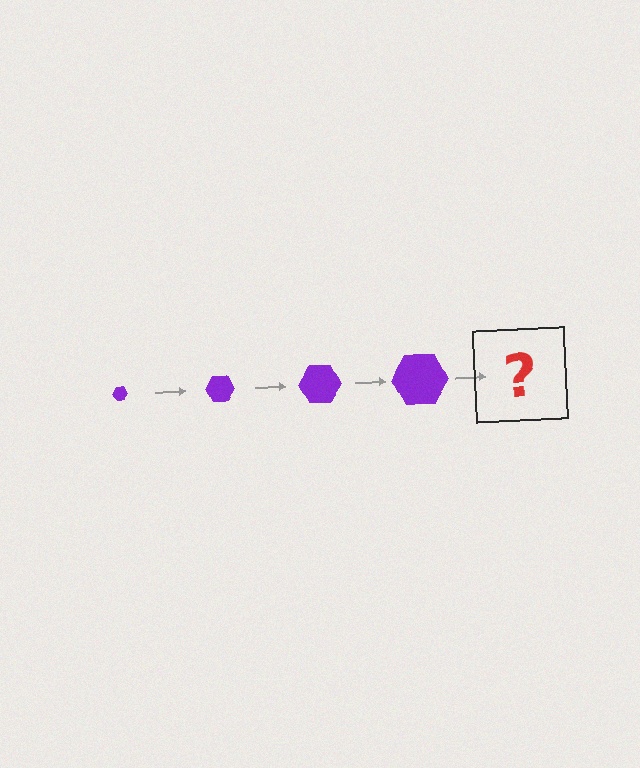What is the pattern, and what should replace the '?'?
The pattern is that the hexagon gets progressively larger each step. The '?' should be a purple hexagon, larger than the previous one.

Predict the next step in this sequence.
The next step is a purple hexagon, larger than the previous one.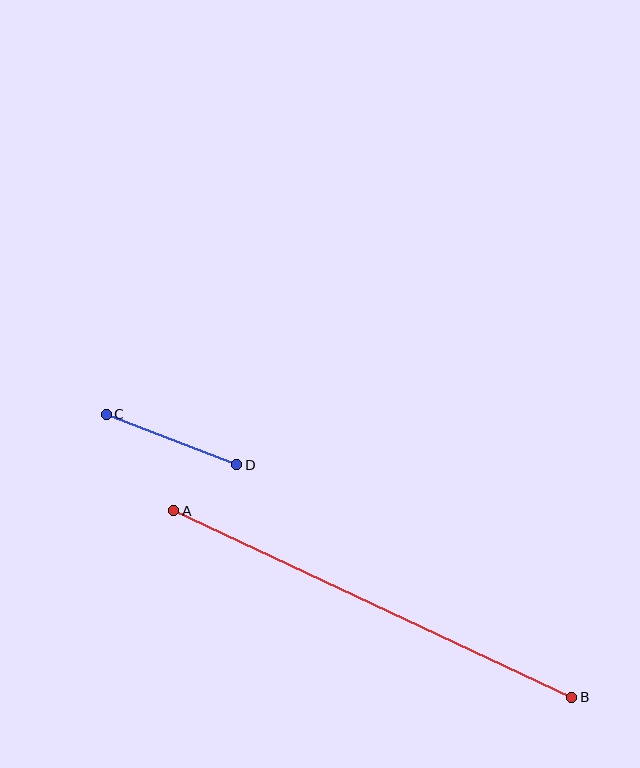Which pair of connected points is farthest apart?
Points A and B are farthest apart.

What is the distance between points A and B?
The distance is approximately 440 pixels.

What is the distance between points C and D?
The distance is approximately 140 pixels.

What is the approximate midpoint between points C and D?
The midpoint is at approximately (172, 440) pixels.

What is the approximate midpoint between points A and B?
The midpoint is at approximately (373, 604) pixels.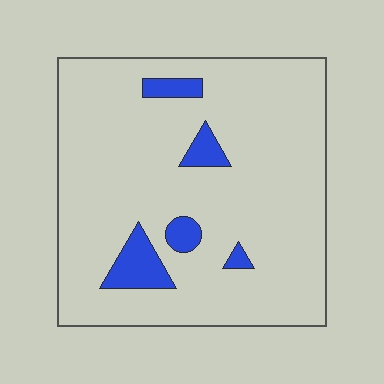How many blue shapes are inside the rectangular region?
5.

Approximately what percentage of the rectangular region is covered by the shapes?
Approximately 10%.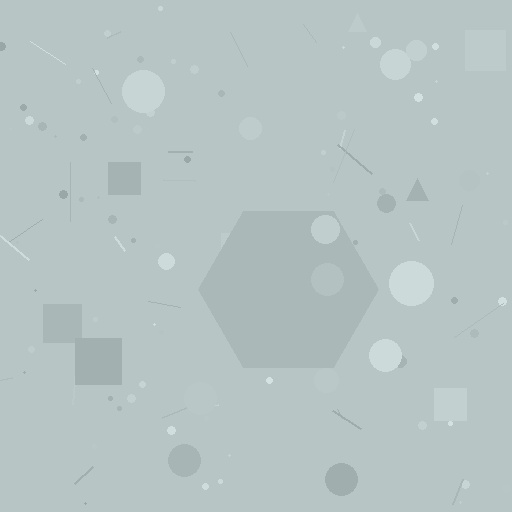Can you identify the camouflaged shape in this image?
The camouflaged shape is a hexagon.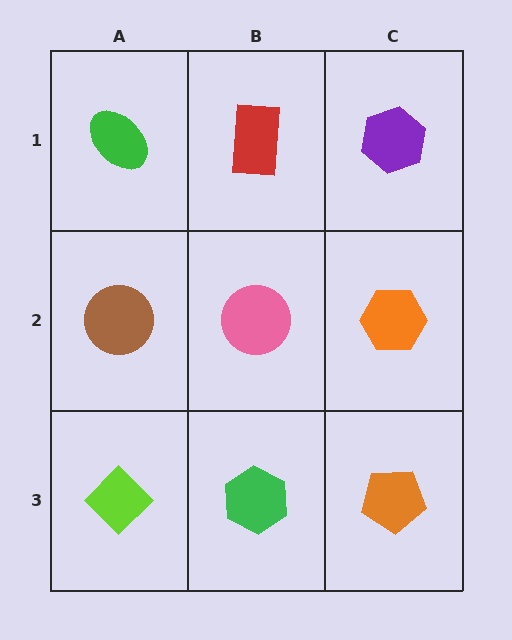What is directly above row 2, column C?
A purple hexagon.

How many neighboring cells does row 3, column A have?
2.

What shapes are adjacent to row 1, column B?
A pink circle (row 2, column B), a green ellipse (row 1, column A), a purple hexagon (row 1, column C).